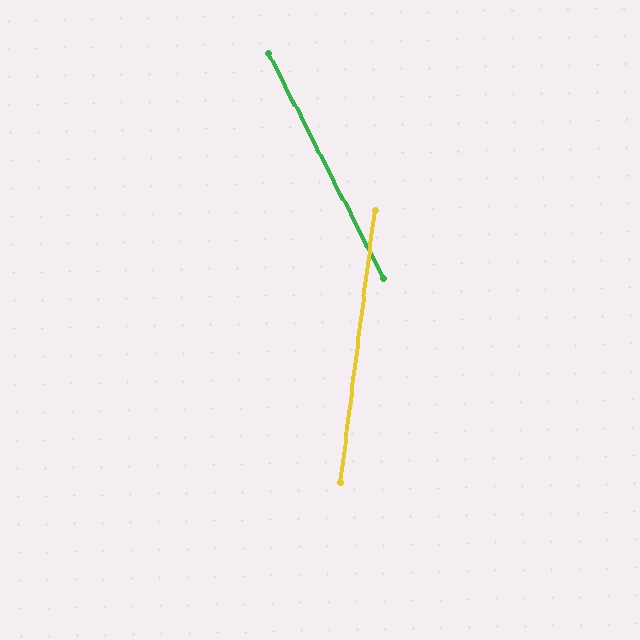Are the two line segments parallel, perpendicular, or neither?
Neither parallel nor perpendicular — they differ by about 34°.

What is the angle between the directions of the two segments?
Approximately 34 degrees.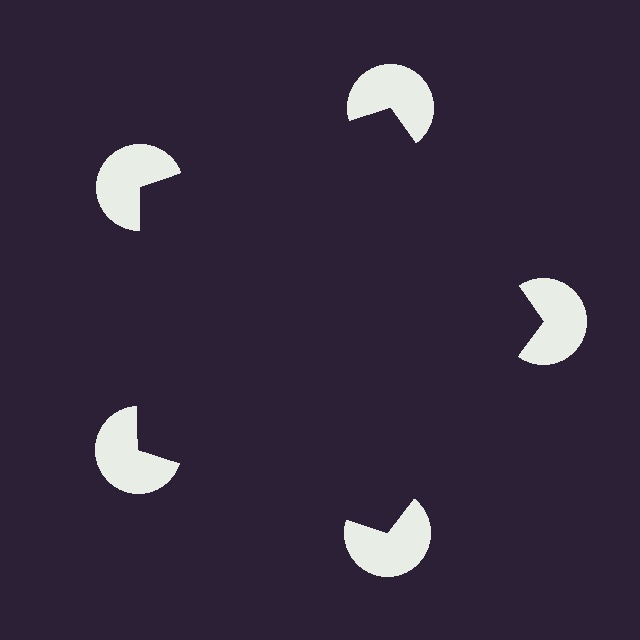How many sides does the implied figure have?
5 sides.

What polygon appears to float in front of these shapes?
An illusory pentagon — its edges are inferred from the aligned wedge cuts in the pac-man discs, not physically drawn.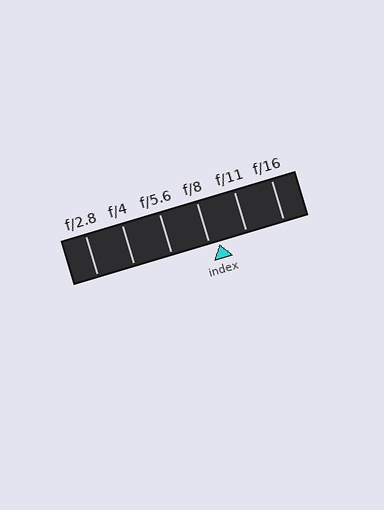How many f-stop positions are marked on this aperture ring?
There are 6 f-stop positions marked.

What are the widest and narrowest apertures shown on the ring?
The widest aperture shown is f/2.8 and the narrowest is f/16.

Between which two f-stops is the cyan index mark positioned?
The index mark is between f/8 and f/11.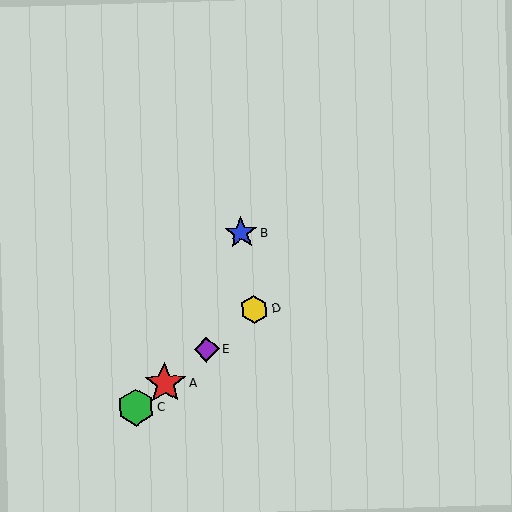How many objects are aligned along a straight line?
4 objects (A, C, D, E) are aligned along a straight line.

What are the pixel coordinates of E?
Object E is at (206, 349).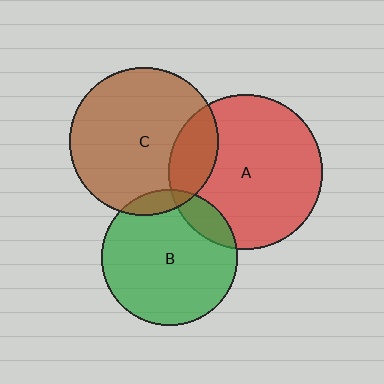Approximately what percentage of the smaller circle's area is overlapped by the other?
Approximately 20%.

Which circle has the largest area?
Circle A (red).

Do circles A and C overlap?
Yes.